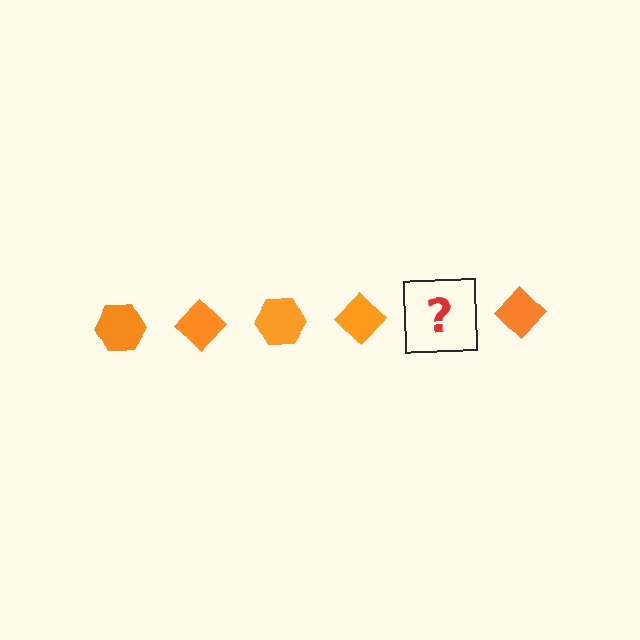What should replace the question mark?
The question mark should be replaced with an orange hexagon.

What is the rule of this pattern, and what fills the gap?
The rule is that the pattern cycles through hexagon, diamond shapes in orange. The gap should be filled with an orange hexagon.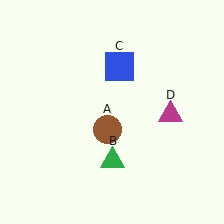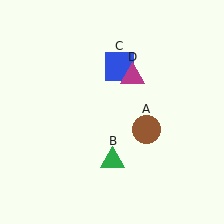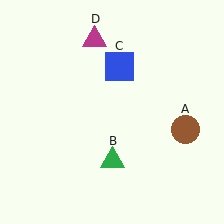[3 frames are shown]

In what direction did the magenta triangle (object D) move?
The magenta triangle (object D) moved up and to the left.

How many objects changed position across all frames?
2 objects changed position: brown circle (object A), magenta triangle (object D).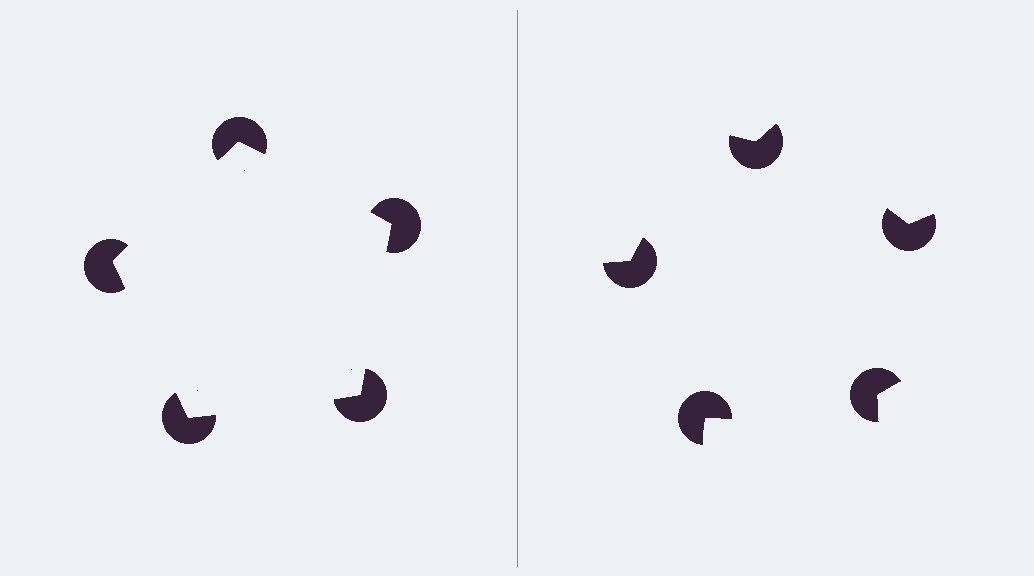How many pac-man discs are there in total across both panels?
10 — 5 on each side.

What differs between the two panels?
The pac-man discs are positioned identically on both sides; only the wedge orientations differ. On the left they align to a pentagon; on the right they are misaligned.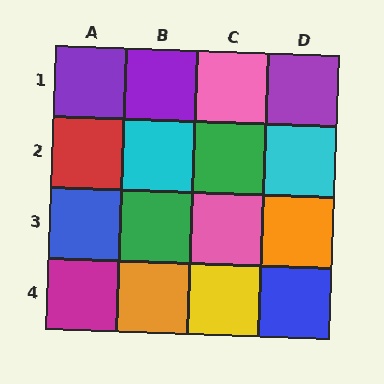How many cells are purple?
3 cells are purple.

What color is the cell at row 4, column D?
Blue.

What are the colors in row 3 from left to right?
Blue, green, pink, orange.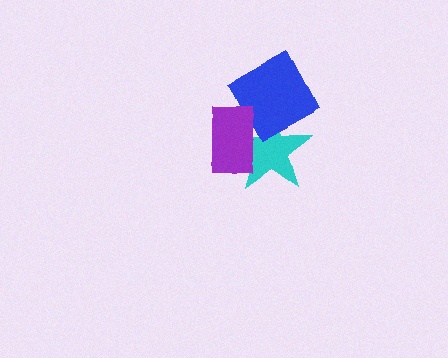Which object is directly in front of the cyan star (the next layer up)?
The blue square is directly in front of the cyan star.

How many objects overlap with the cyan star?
2 objects overlap with the cyan star.